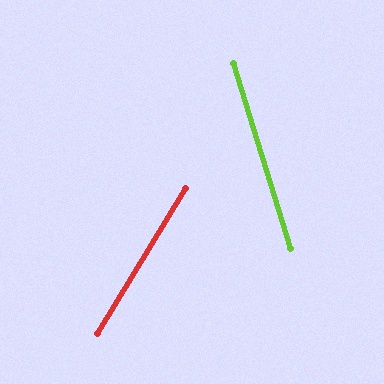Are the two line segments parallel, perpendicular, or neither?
Neither parallel nor perpendicular — they differ by about 48°.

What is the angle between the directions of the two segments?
Approximately 48 degrees.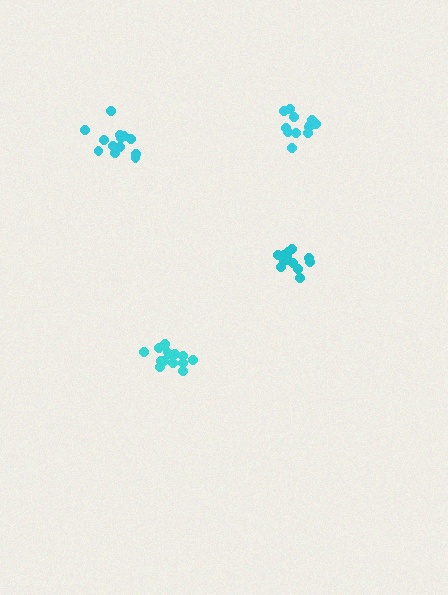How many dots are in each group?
Group 1: 13 dots, Group 2: 14 dots, Group 3: 14 dots, Group 4: 12 dots (53 total).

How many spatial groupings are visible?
There are 4 spatial groupings.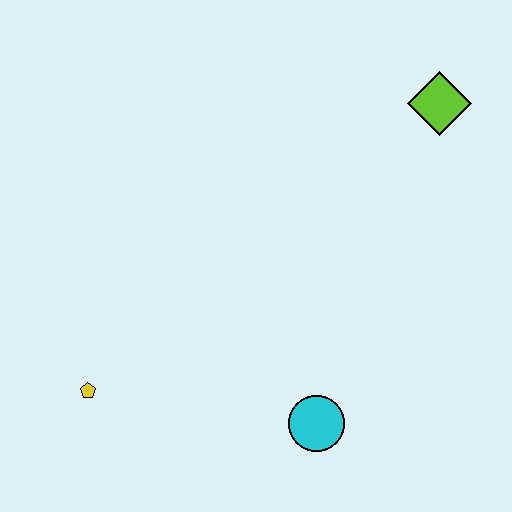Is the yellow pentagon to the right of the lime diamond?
No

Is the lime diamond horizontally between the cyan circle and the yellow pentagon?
No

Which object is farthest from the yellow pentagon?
The lime diamond is farthest from the yellow pentagon.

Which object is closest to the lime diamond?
The cyan circle is closest to the lime diamond.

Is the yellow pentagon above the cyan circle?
Yes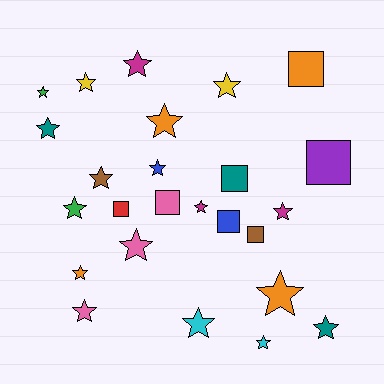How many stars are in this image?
There are 18 stars.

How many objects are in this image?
There are 25 objects.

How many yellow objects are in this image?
There are 2 yellow objects.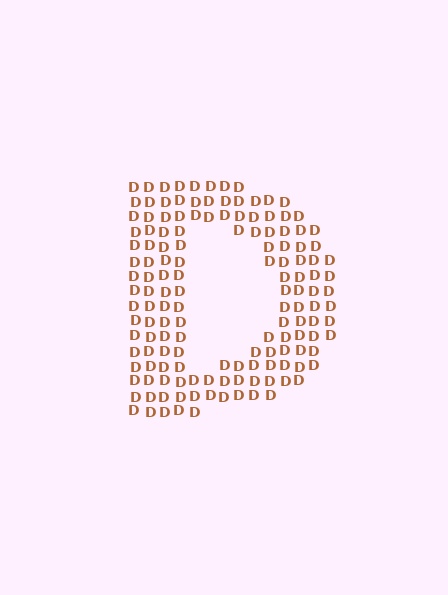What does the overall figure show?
The overall figure shows the letter D.